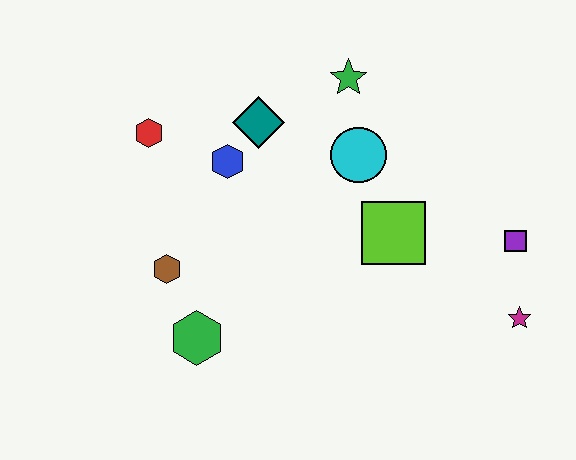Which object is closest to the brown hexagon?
The green hexagon is closest to the brown hexagon.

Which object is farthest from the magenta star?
The red hexagon is farthest from the magenta star.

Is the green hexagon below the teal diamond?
Yes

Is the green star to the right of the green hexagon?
Yes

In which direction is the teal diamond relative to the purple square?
The teal diamond is to the left of the purple square.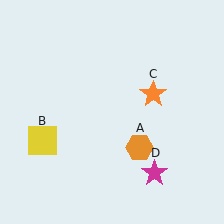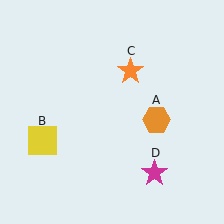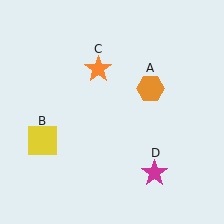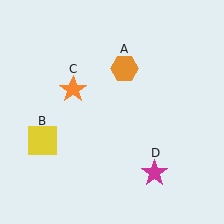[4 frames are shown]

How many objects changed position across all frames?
2 objects changed position: orange hexagon (object A), orange star (object C).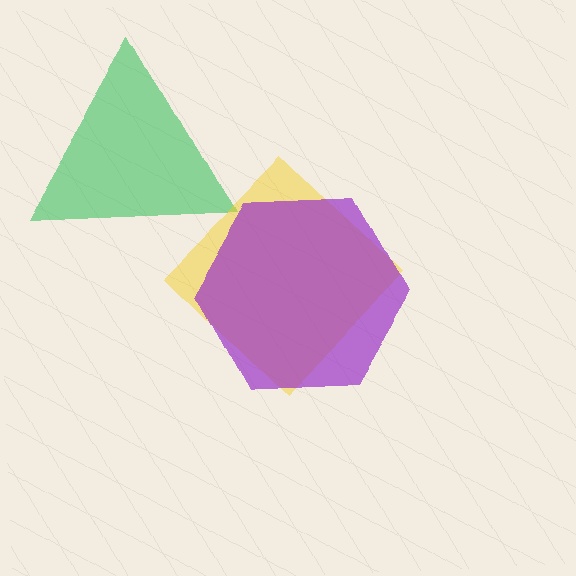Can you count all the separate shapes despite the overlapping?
Yes, there are 3 separate shapes.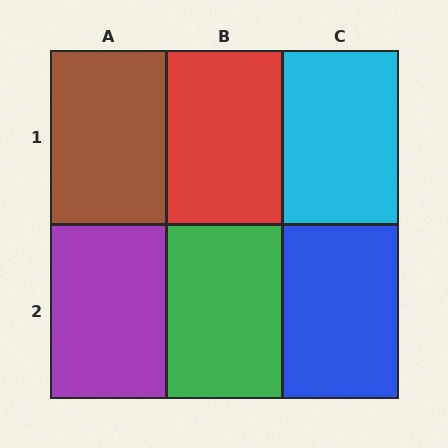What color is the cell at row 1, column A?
Brown.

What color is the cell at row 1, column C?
Cyan.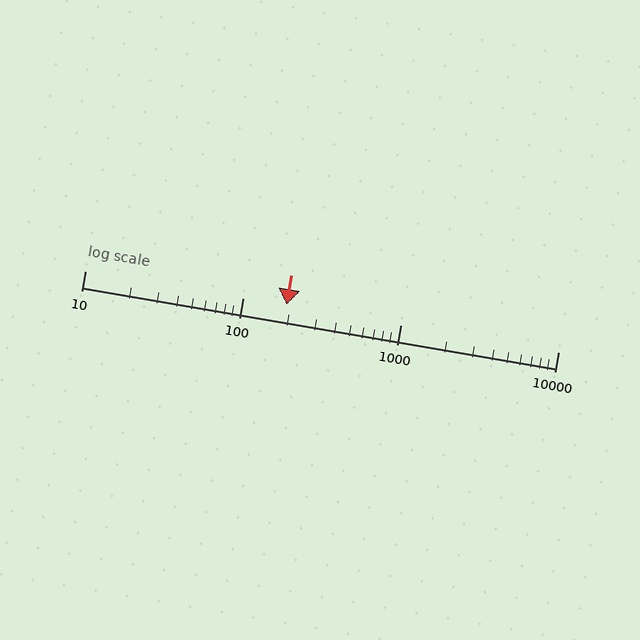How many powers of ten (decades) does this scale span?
The scale spans 3 decades, from 10 to 10000.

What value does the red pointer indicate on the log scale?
The pointer indicates approximately 190.